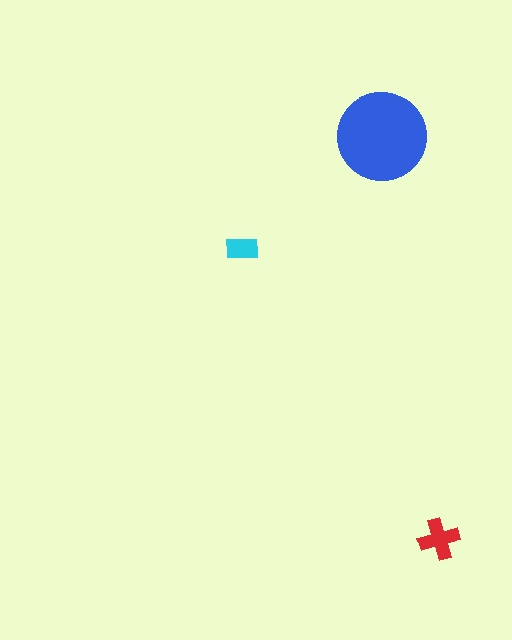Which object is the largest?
The blue circle.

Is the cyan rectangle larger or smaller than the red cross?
Smaller.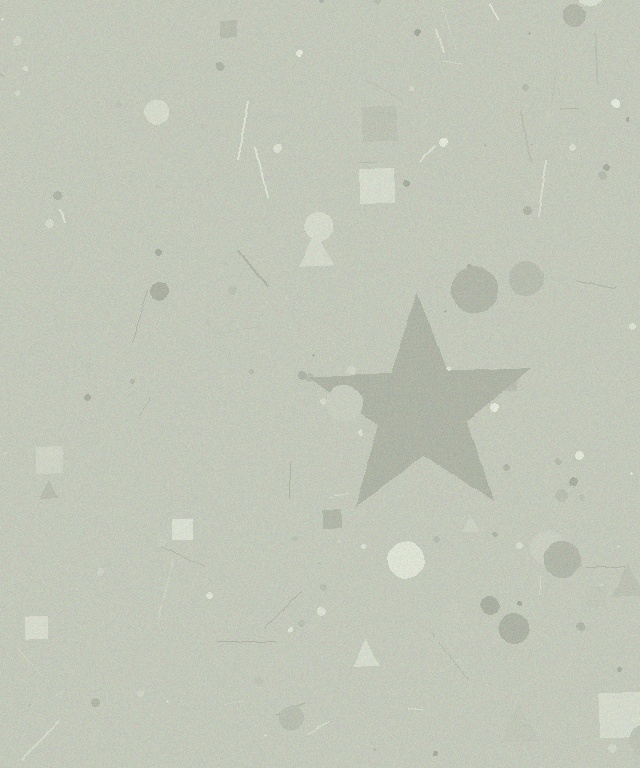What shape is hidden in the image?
A star is hidden in the image.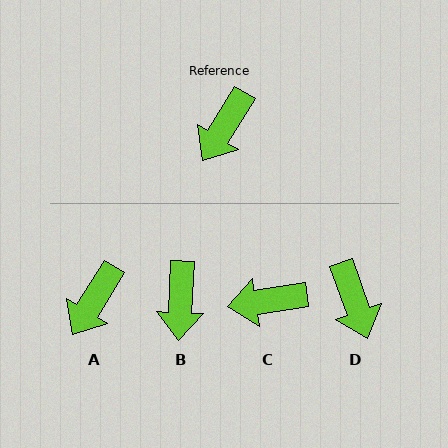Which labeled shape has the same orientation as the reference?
A.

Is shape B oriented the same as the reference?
No, it is off by about 30 degrees.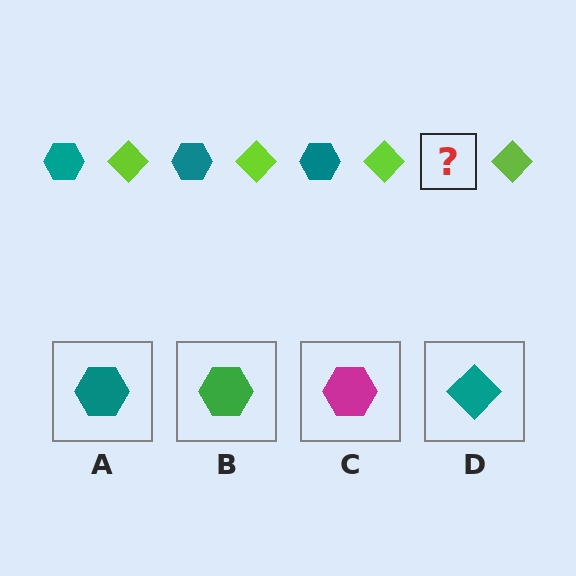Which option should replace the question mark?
Option A.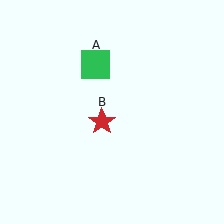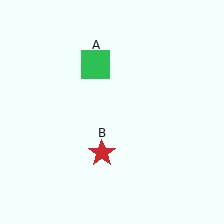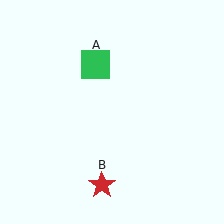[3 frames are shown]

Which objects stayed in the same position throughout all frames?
Green square (object A) remained stationary.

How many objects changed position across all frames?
1 object changed position: red star (object B).